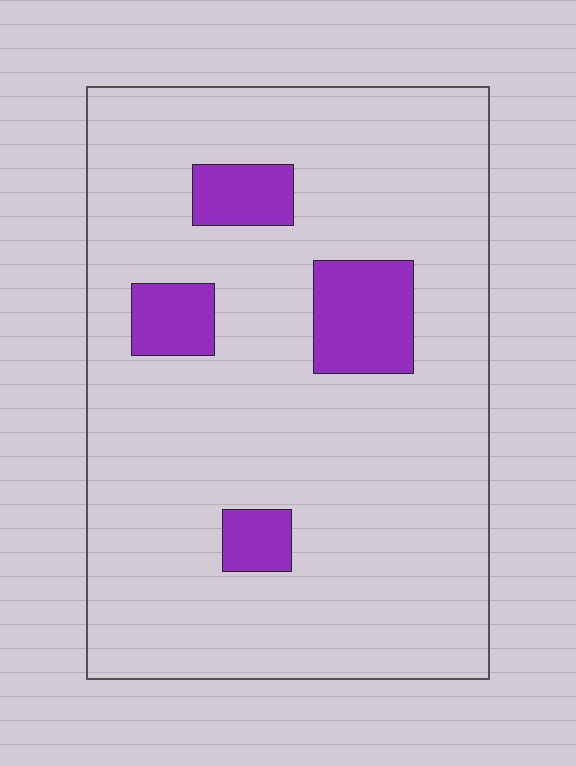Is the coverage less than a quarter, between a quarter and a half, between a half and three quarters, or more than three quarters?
Less than a quarter.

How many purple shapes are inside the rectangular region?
4.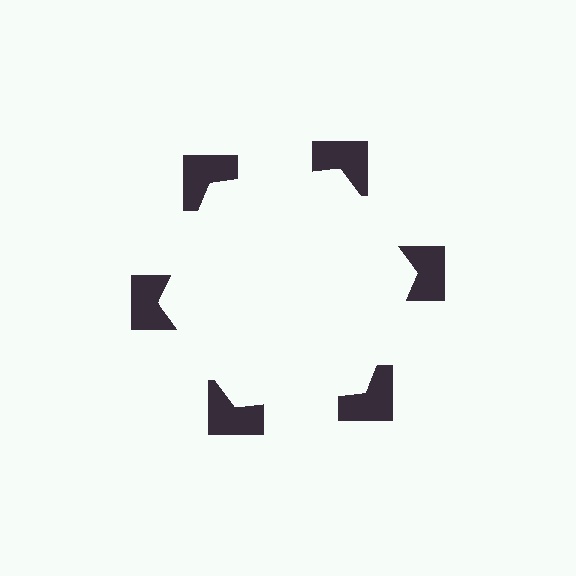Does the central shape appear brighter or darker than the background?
It typically appears slightly brighter than the background, even though no actual brightness change is drawn.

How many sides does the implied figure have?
6 sides.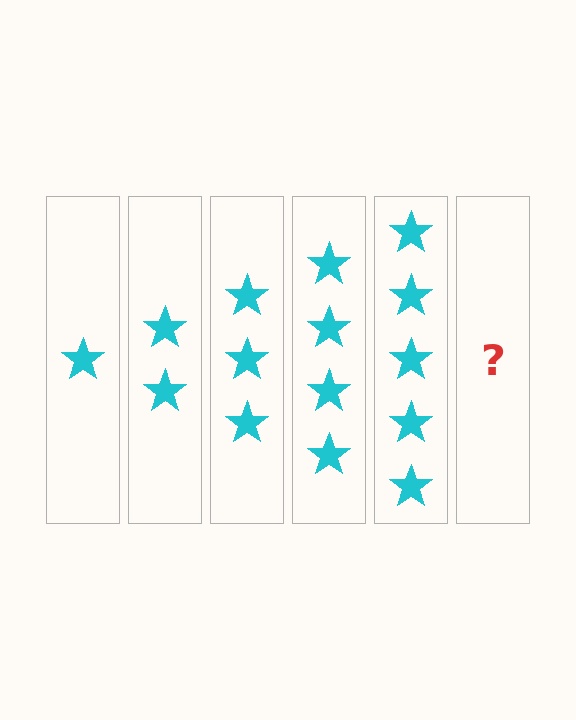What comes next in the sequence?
The next element should be 6 stars.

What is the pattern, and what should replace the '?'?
The pattern is that each step adds one more star. The '?' should be 6 stars.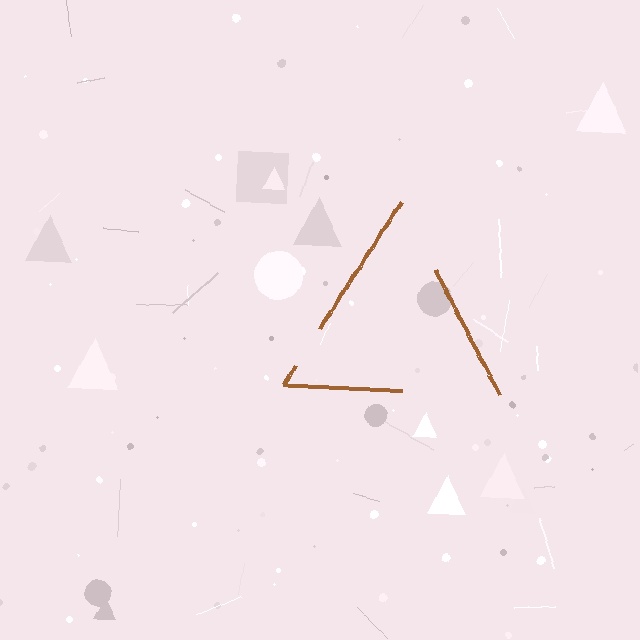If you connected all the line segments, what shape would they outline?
They would outline a triangle.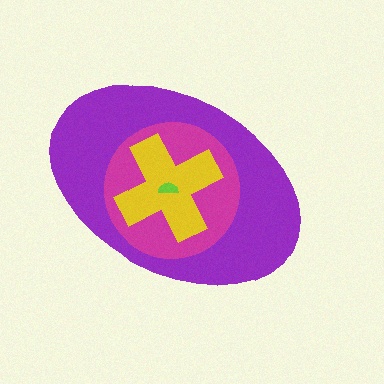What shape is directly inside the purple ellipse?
The magenta circle.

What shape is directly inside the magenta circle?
The yellow cross.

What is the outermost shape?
The purple ellipse.